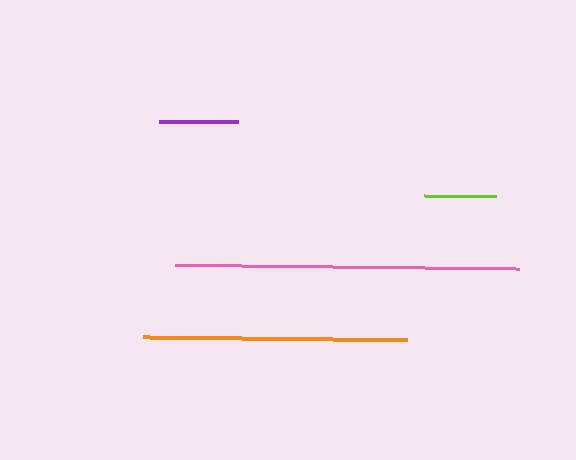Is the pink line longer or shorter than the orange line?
The pink line is longer than the orange line.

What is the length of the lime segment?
The lime segment is approximately 72 pixels long.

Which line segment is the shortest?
The lime line is the shortest at approximately 72 pixels.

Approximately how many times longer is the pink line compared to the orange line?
The pink line is approximately 1.3 times the length of the orange line.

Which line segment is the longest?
The pink line is the longest at approximately 345 pixels.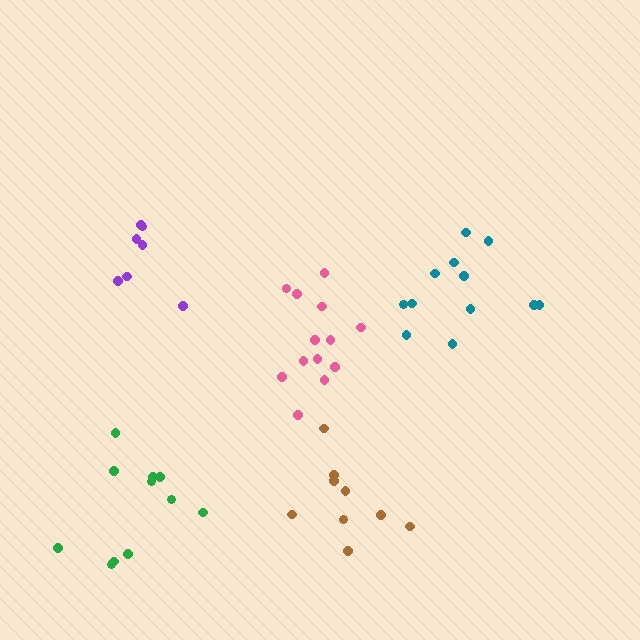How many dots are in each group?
Group 1: 13 dots, Group 2: 7 dots, Group 3: 11 dots, Group 4: 12 dots, Group 5: 9 dots (52 total).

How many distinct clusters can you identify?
There are 5 distinct clusters.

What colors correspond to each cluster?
The clusters are colored: pink, purple, green, teal, brown.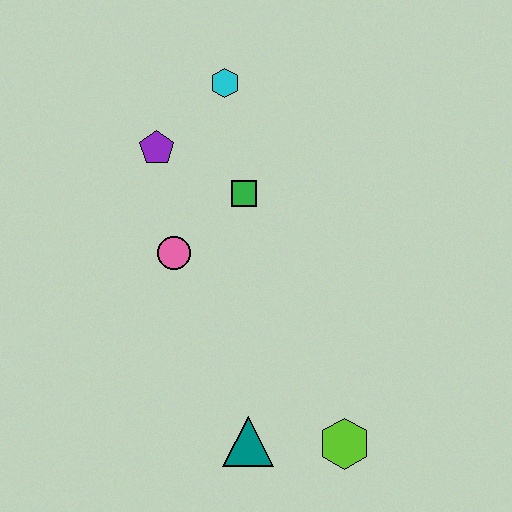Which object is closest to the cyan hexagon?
The purple pentagon is closest to the cyan hexagon.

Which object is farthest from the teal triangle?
The cyan hexagon is farthest from the teal triangle.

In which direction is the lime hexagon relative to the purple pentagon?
The lime hexagon is below the purple pentagon.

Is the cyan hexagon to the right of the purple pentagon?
Yes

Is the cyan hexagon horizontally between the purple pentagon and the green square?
Yes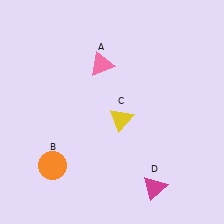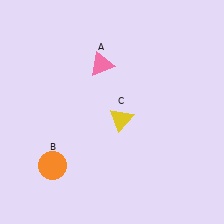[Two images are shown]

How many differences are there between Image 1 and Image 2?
There is 1 difference between the two images.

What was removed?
The magenta triangle (D) was removed in Image 2.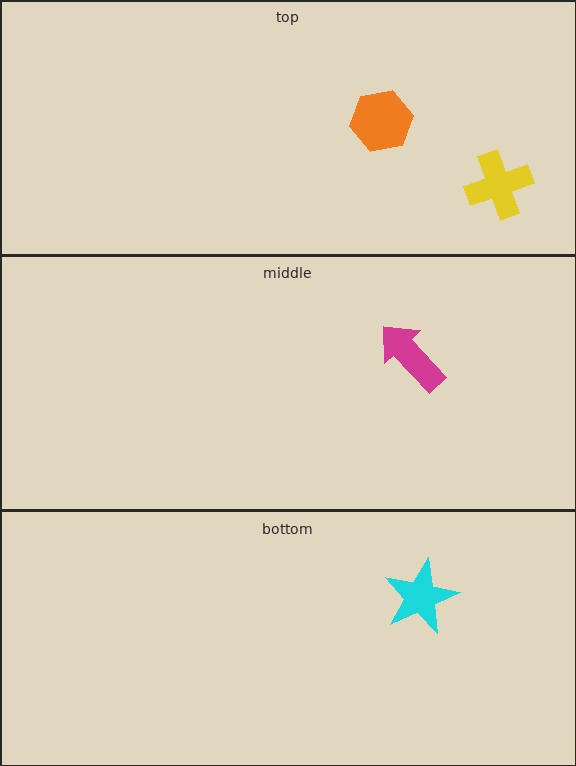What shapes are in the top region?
The orange hexagon, the yellow cross.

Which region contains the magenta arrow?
The middle region.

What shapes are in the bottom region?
The cyan star.